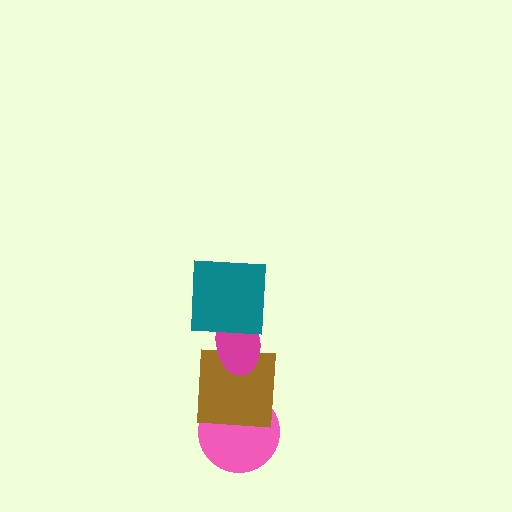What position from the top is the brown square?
The brown square is 3rd from the top.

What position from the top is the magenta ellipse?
The magenta ellipse is 2nd from the top.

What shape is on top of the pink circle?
The brown square is on top of the pink circle.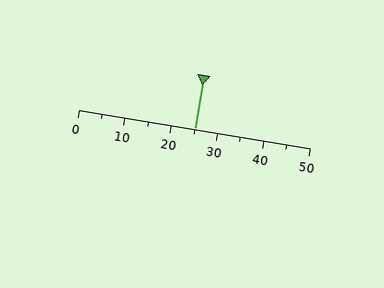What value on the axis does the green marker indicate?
The marker indicates approximately 25.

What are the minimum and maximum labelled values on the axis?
The axis runs from 0 to 50.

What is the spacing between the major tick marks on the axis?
The major ticks are spaced 10 apart.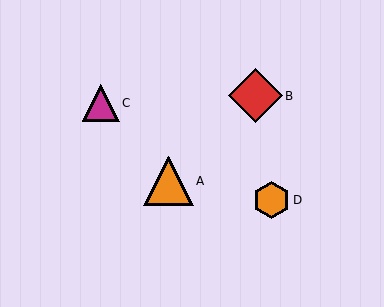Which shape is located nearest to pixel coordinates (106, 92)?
The magenta triangle (labeled C) at (101, 103) is nearest to that location.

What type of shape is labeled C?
Shape C is a magenta triangle.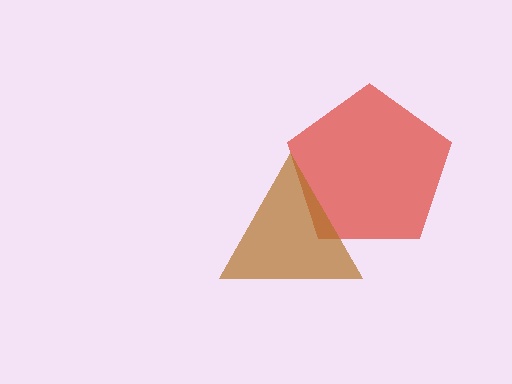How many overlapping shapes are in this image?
There are 2 overlapping shapes in the image.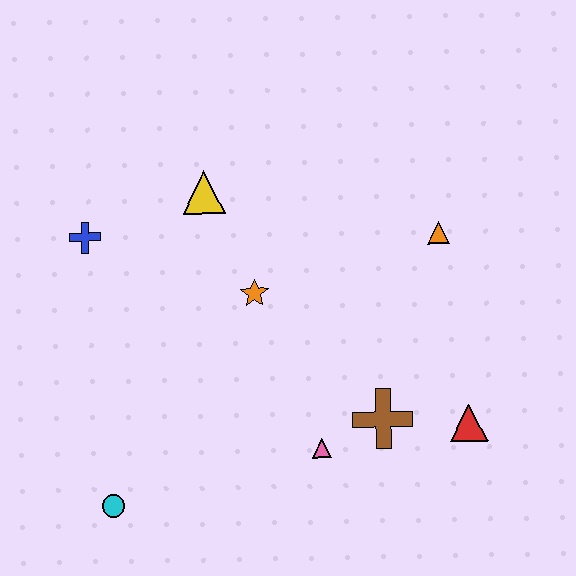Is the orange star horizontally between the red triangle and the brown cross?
No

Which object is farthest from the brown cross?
The blue cross is farthest from the brown cross.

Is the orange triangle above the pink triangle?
Yes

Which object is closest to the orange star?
The yellow triangle is closest to the orange star.